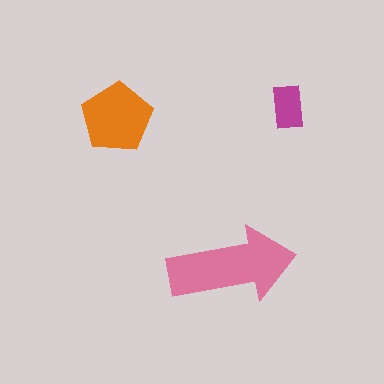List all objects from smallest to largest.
The magenta rectangle, the orange pentagon, the pink arrow.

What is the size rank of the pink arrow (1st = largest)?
1st.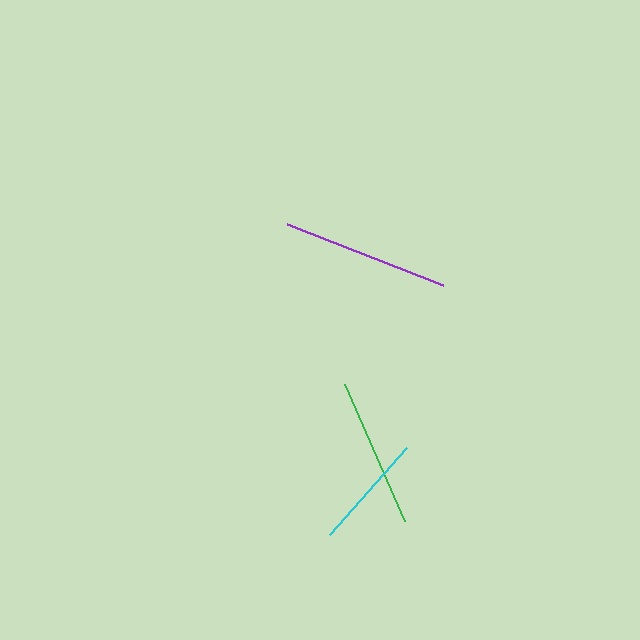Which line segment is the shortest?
The cyan line is the shortest at approximately 116 pixels.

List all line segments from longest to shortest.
From longest to shortest: purple, green, cyan.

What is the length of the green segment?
The green segment is approximately 150 pixels long.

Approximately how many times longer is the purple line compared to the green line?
The purple line is approximately 1.1 times the length of the green line.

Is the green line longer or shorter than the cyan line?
The green line is longer than the cyan line.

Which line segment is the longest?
The purple line is the longest at approximately 167 pixels.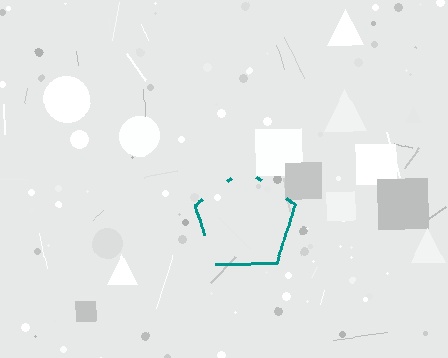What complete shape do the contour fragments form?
The contour fragments form a pentagon.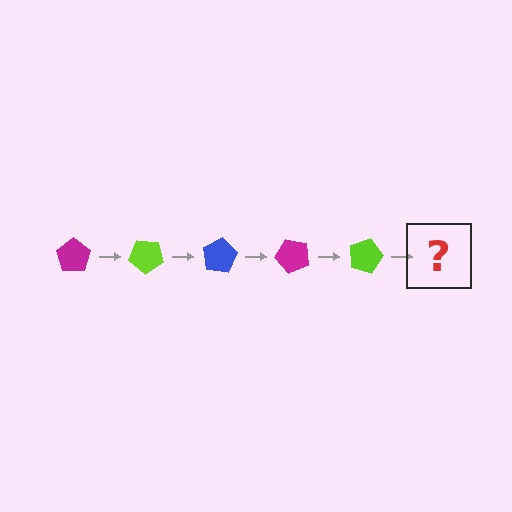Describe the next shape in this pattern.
It should be a blue pentagon, rotated 200 degrees from the start.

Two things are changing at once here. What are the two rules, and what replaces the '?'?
The two rules are that it rotates 40 degrees each step and the color cycles through magenta, lime, and blue. The '?' should be a blue pentagon, rotated 200 degrees from the start.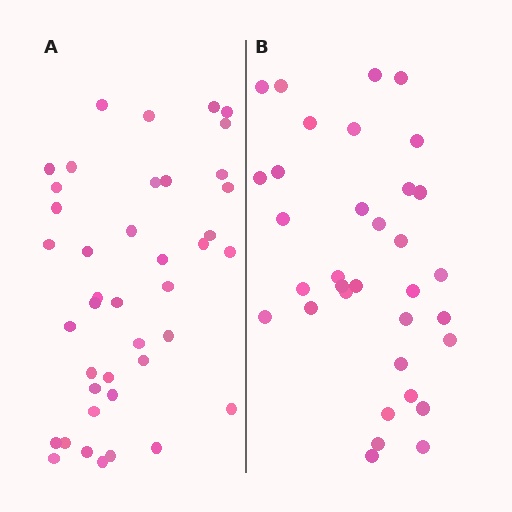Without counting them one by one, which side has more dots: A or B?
Region A (the left region) has more dots.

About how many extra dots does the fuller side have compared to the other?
Region A has roughly 8 or so more dots than region B.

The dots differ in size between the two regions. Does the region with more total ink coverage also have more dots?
No. Region B has more total ink coverage because its dots are larger, but region A actually contains more individual dots. Total area can be misleading — the number of items is what matters here.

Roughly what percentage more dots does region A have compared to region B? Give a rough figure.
About 20% more.